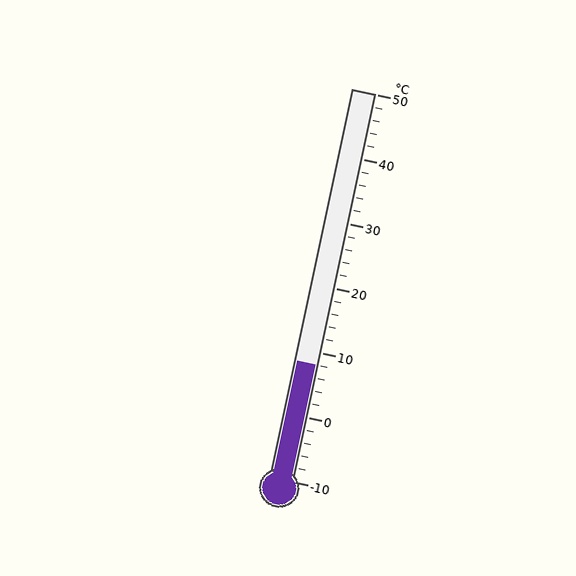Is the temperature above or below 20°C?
The temperature is below 20°C.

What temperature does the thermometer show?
The thermometer shows approximately 8°C.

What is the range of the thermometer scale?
The thermometer scale ranges from -10°C to 50°C.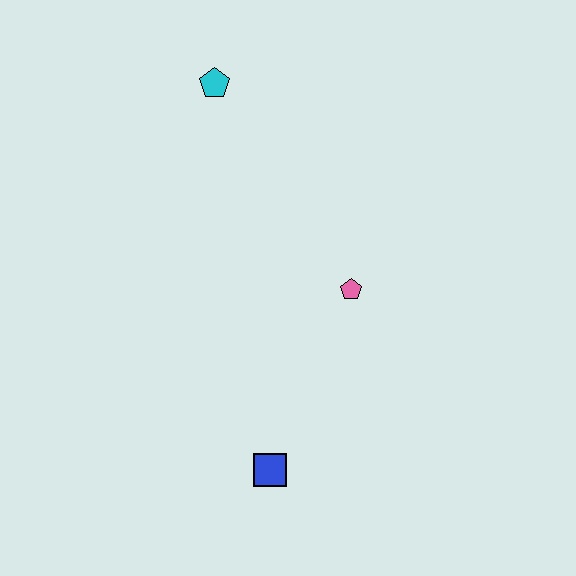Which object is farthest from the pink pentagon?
The cyan pentagon is farthest from the pink pentagon.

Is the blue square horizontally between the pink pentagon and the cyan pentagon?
Yes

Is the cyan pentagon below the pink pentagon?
No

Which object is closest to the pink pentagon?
The blue square is closest to the pink pentagon.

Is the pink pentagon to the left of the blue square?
No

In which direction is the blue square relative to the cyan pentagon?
The blue square is below the cyan pentagon.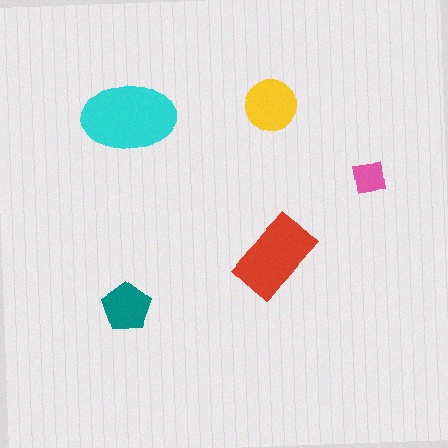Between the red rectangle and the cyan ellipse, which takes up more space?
The cyan ellipse.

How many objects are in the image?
There are 5 objects in the image.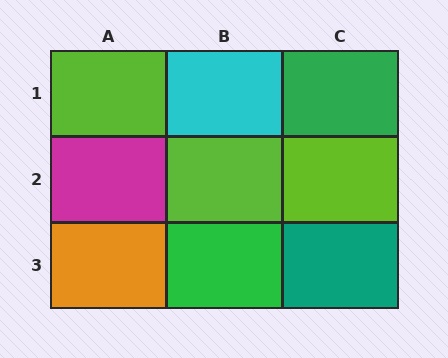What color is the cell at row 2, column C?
Lime.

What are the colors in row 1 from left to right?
Lime, cyan, green.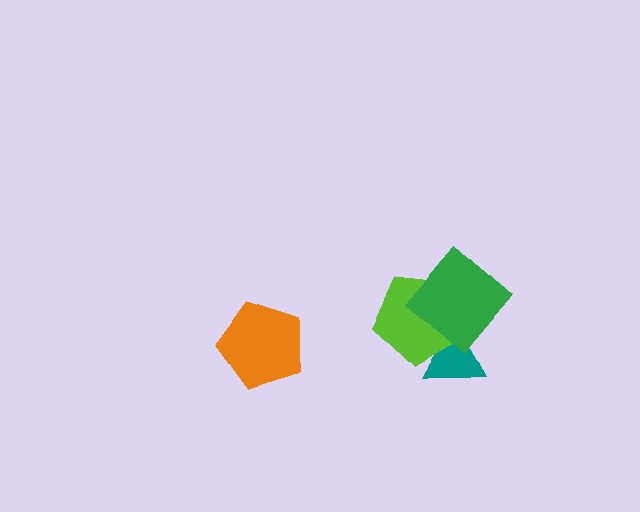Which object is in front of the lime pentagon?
The green diamond is in front of the lime pentagon.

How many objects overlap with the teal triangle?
2 objects overlap with the teal triangle.